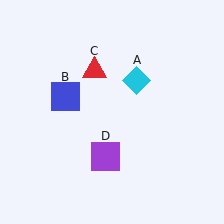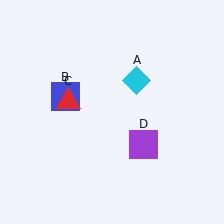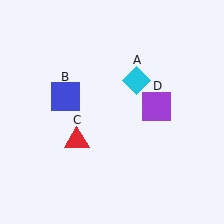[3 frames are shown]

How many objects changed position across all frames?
2 objects changed position: red triangle (object C), purple square (object D).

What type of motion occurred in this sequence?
The red triangle (object C), purple square (object D) rotated counterclockwise around the center of the scene.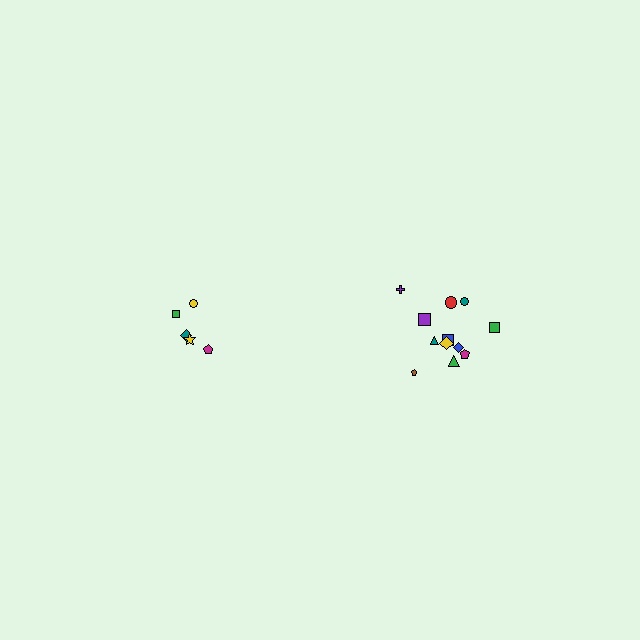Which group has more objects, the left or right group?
The right group.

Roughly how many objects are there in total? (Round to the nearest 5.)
Roughly 15 objects in total.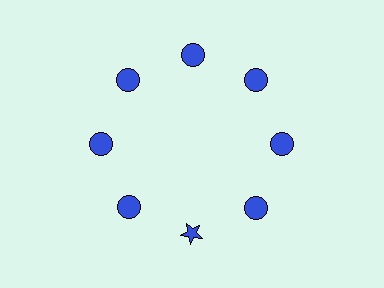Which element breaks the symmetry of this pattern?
The blue star at roughly the 6 o'clock position breaks the symmetry. All other shapes are blue circles.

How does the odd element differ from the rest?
It has a different shape: star instead of circle.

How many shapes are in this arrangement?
There are 8 shapes arranged in a ring pattern.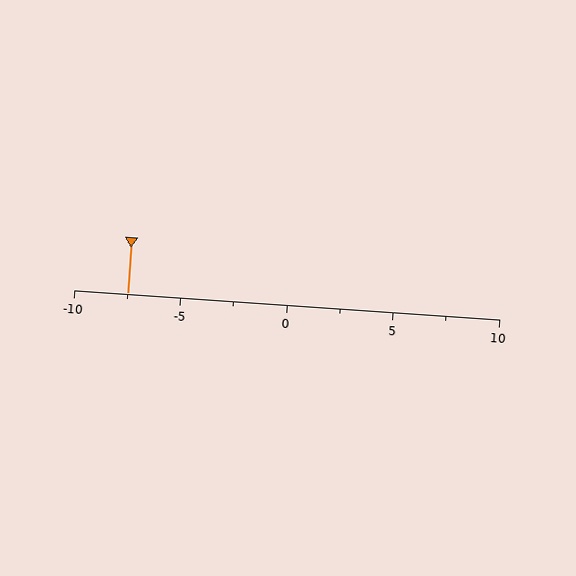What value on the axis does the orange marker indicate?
The marker indicates approximately -7.5.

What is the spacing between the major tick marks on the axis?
The major ticks are spaced 5 apart.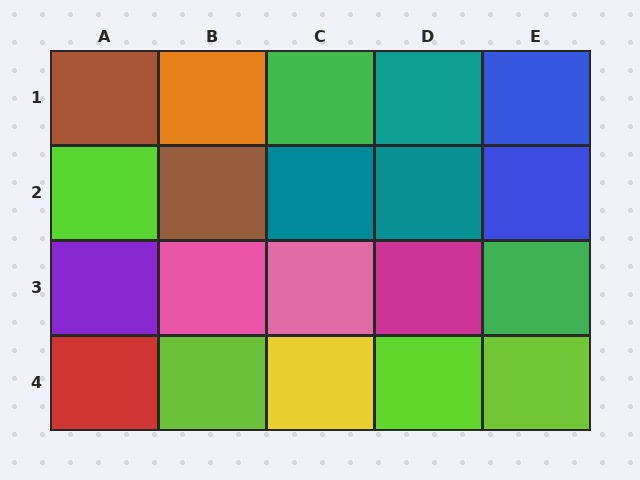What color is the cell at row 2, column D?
Teal.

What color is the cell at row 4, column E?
Lime.